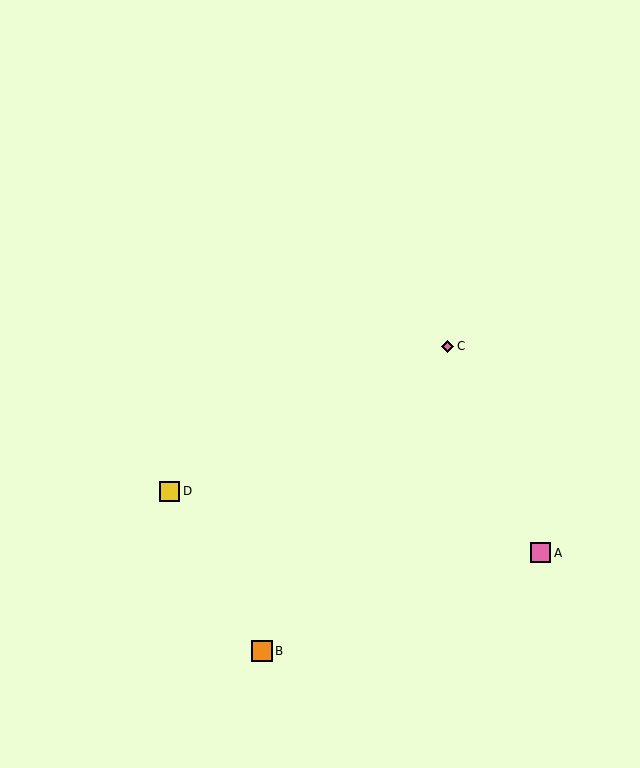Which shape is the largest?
The orange square (labeled B) is the largest.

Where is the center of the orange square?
The center of the orange square is at (262, 651).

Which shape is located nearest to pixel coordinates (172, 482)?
The yellow square (labeled D) at (169, 491) is nearest to that location.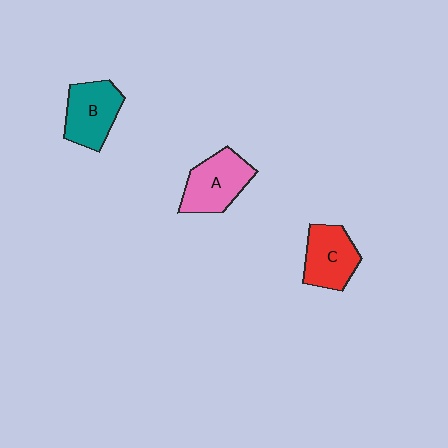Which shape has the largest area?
Shape A (pink).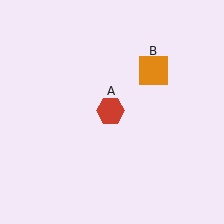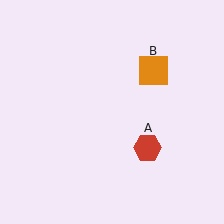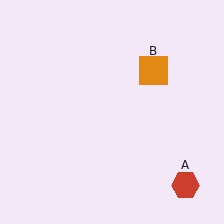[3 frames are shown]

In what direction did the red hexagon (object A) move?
The red hexagon (object A) moved down and to the right.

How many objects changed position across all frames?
1 object changed position: red hexagon (object A).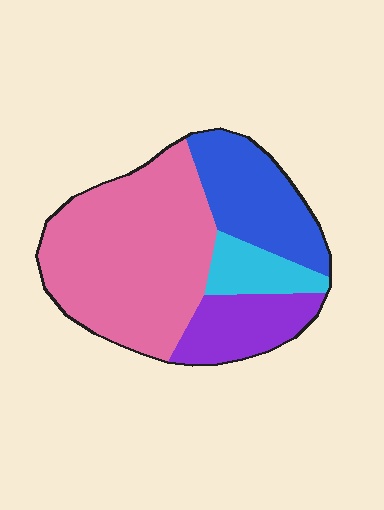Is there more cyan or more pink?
Pink.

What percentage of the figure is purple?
Purple covers roughly 15% of the figure.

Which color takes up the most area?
Pink, at roughly 50%.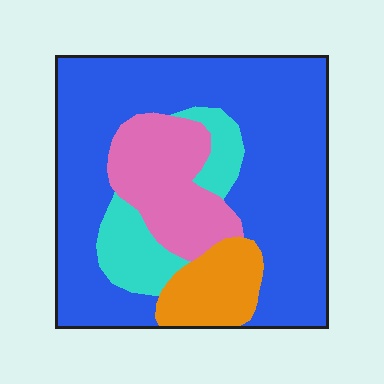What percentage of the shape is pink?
Pink takes up about one sixth (1/6) of the shape.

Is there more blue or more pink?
Blue.